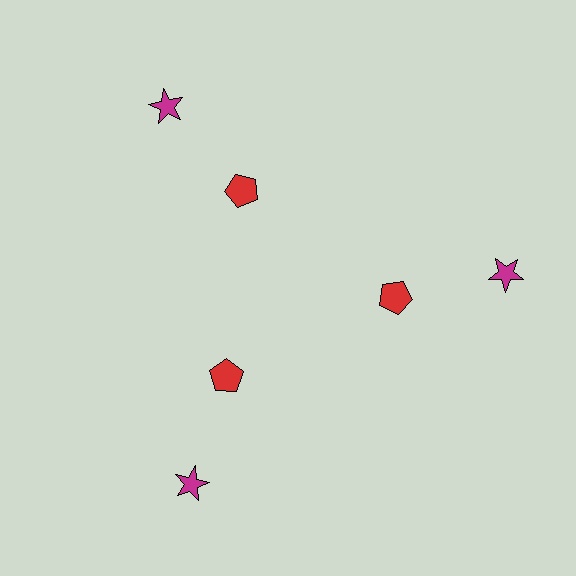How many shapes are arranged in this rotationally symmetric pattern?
There are 6 shapes, arranged in 3 groups of 2.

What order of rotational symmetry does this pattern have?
This pattern has 3-fold rotational symmetry.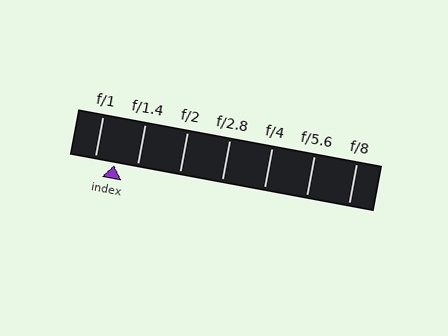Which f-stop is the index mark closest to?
The index mark is closest to f/1.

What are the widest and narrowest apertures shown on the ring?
The widest aperture shown is f/1 and the narrowest is f/8.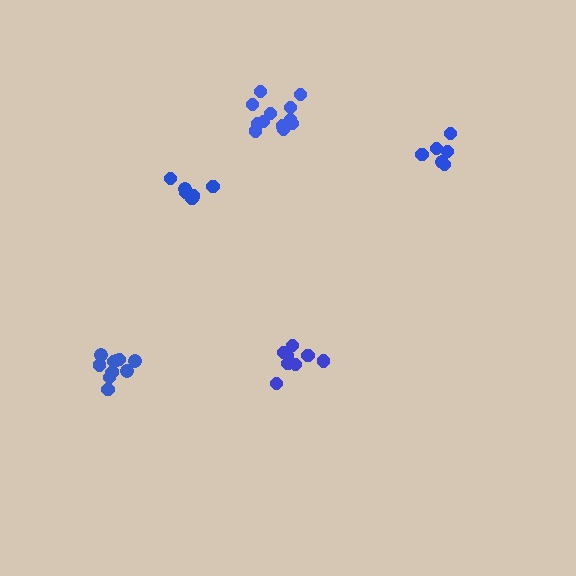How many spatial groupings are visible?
There are 5 spatial groupings.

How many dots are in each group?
Group 1: 6 dots, Group 2: 6 dots, Group 3: 12 dots, Group 4: 11 dots, Group 5: 8 dots (43 total).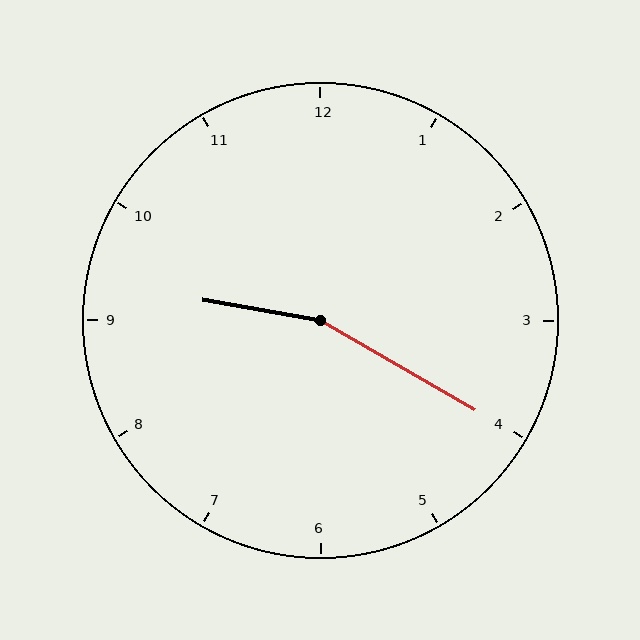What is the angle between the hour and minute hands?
Approximately 160 degrees.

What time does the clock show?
9:20.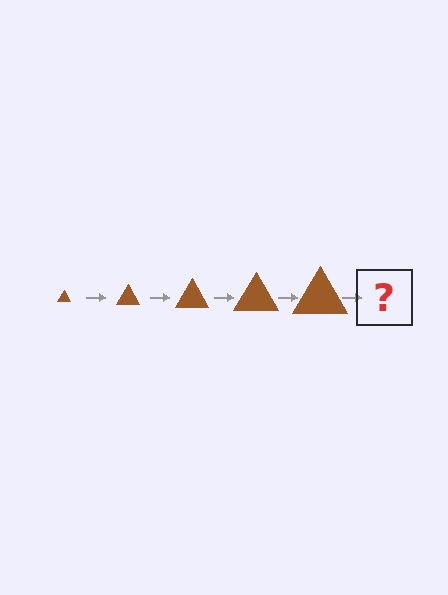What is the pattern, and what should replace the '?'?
The pattern is that the triangle gets progressively larger each step. The '?' should be a brown triangle, larger than the previous one.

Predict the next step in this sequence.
The next step is a brown triangle, larger than the previous one.